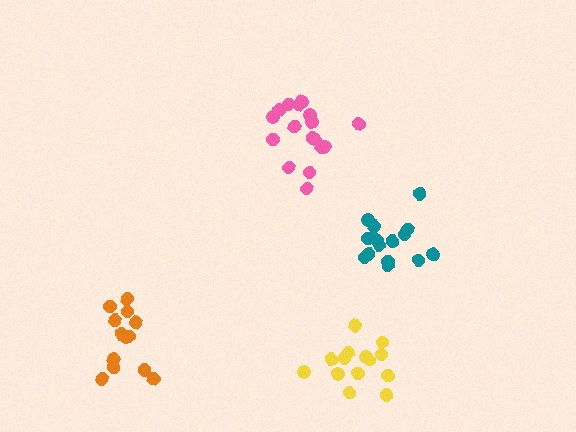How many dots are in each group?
Group 1: 13 dots, Group 2: 17 dots, Group 3: 17 dots, Group 4: 14 dots (61 total).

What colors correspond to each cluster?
The clusters are colored: orange, teal, pink, yellow.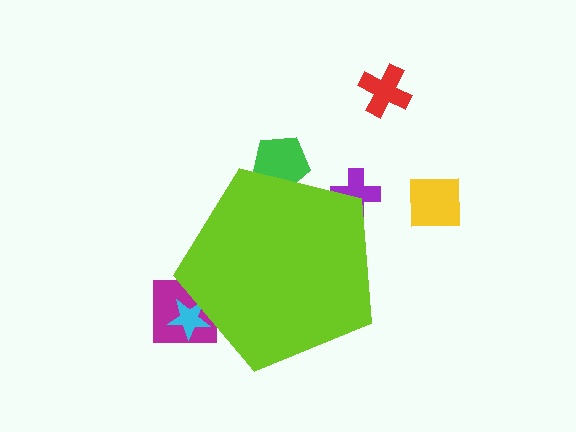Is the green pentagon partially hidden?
Yes, the green pentagon is partially hidden behind the lime pentagon.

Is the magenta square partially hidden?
Yes, the magenta square is partially hidden behind the lime pentagon.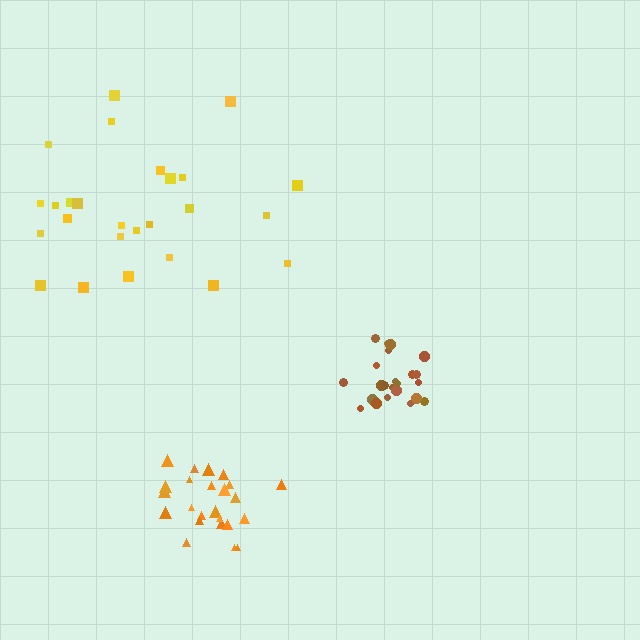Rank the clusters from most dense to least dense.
brown, orange, yellow.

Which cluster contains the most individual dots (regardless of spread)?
Yellow (26).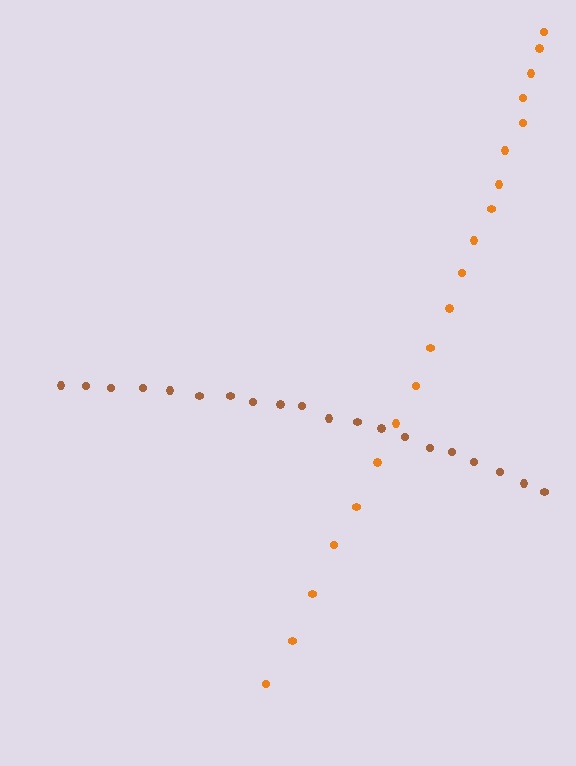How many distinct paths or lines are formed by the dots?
There are 2 distinct paths.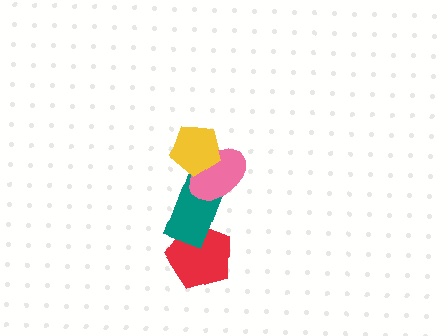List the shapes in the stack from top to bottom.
From top to bottom: the yellow pentagon, the pink ellipse, the teal rectangle, the red pentagon.